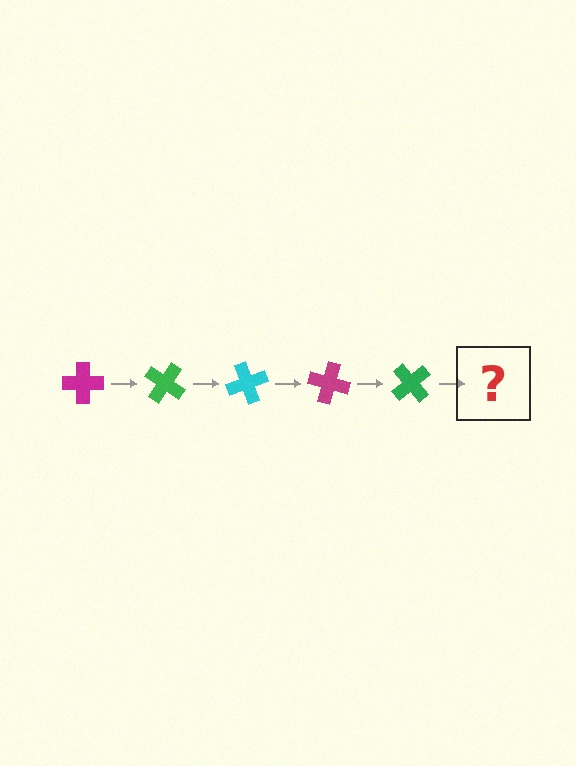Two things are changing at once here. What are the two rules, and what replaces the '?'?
The two rules are that it rotates 35 degrees each step and the color cycles through magenta, green, and cyan. The '?' should be a cyan cross, rotated 175 degrees from the start.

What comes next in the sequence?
The next element should be a cyan cross, rotated 175 degrees from the start.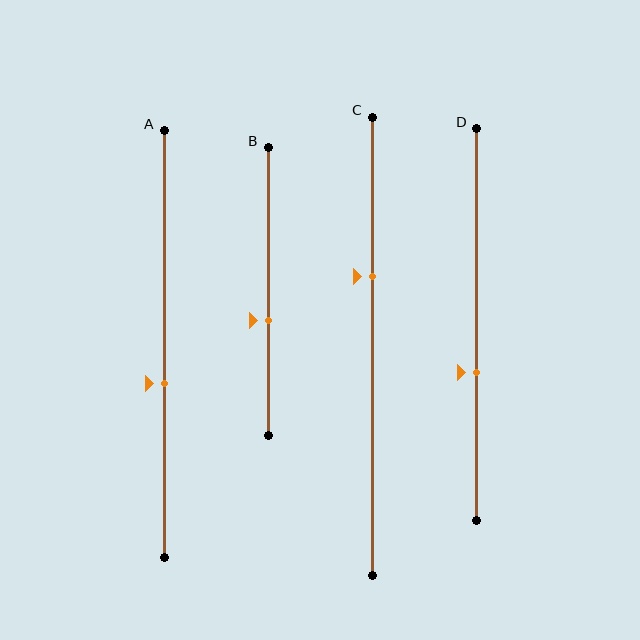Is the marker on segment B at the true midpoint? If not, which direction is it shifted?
No, the marker on segment B is shifted downward by about 10% of the segment length.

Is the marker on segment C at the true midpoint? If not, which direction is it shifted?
No, the marker on segment C is shifted upward by about 15% of the segment length.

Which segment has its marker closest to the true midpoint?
Segment A has its marker closest to the true midpoint.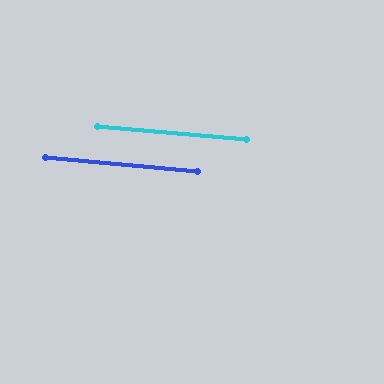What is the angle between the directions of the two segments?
Approximately 0 degrees.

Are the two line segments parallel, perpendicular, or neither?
Parallel — their directions differ by only 0.0°.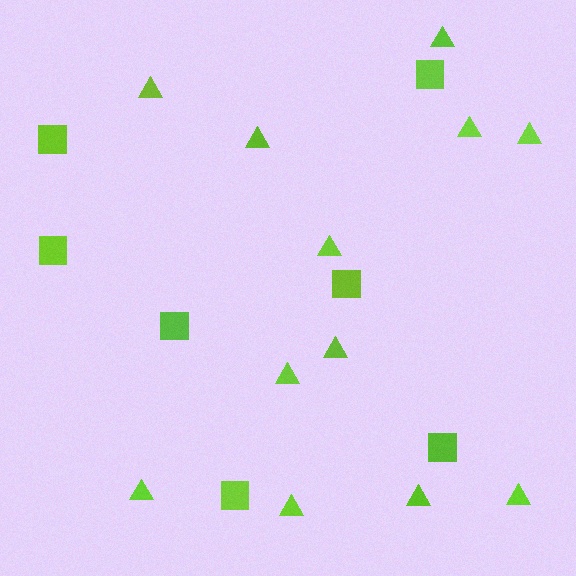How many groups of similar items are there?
There are 2 groups: one group of squares (7) and one group of triangles (12).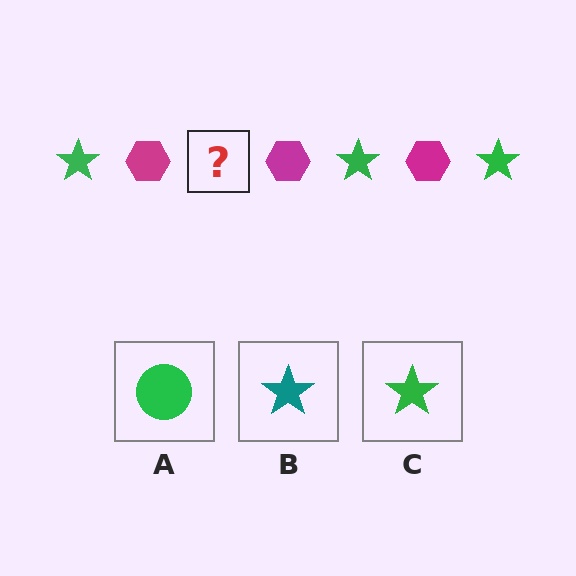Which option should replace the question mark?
Option C.